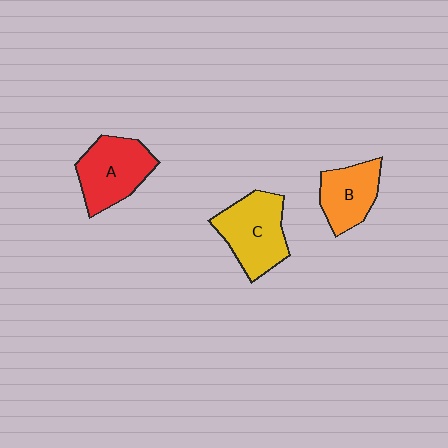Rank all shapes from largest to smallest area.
From largest to smallest: C (yellow), A (red), B (orange).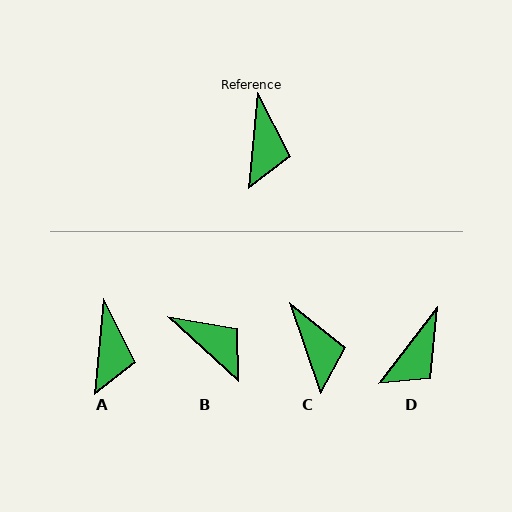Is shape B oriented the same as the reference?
No, it is off by about 53 degrees.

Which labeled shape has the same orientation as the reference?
A.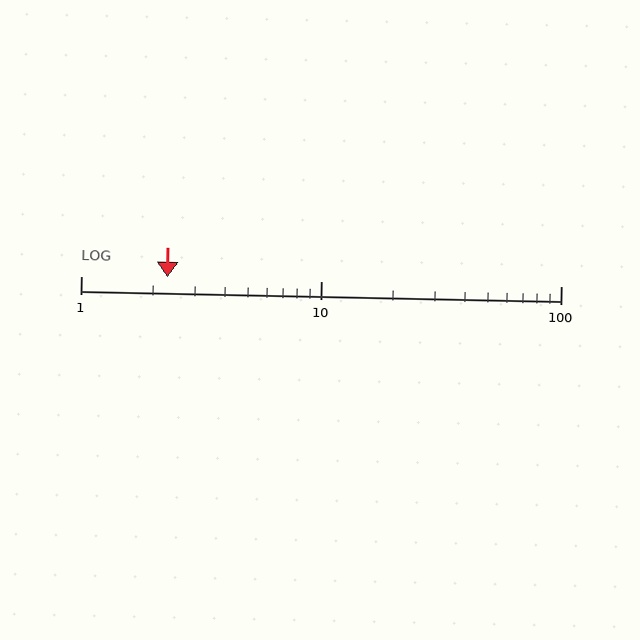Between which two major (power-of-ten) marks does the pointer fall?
The pointer is between 1 and 10.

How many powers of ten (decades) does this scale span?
The scale spans 2 decades, from 1 to 100.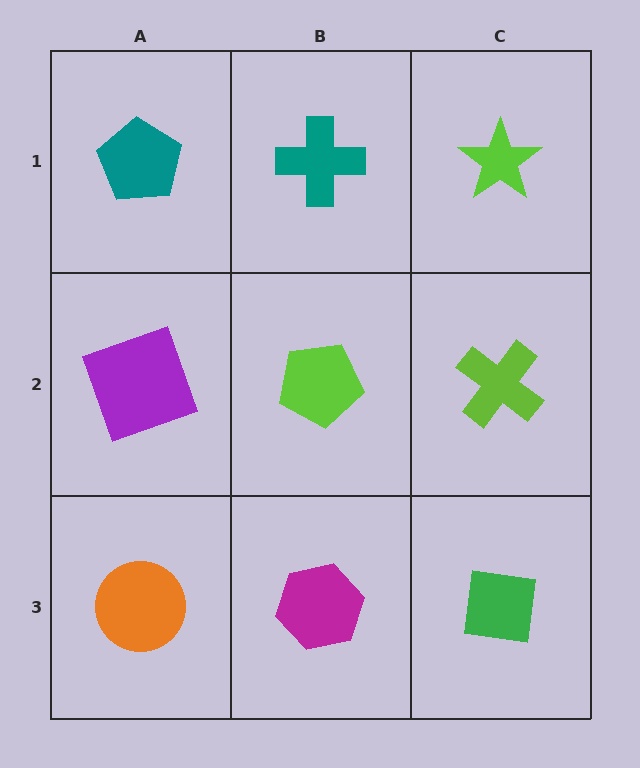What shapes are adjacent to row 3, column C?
A lime cross (row 2, column C), a magenta hexagon (row 3, column B).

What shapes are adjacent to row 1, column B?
A lime pentagon (row 2, column B), a teal pentagon (row 1, column A), a lime star (row 1, column C).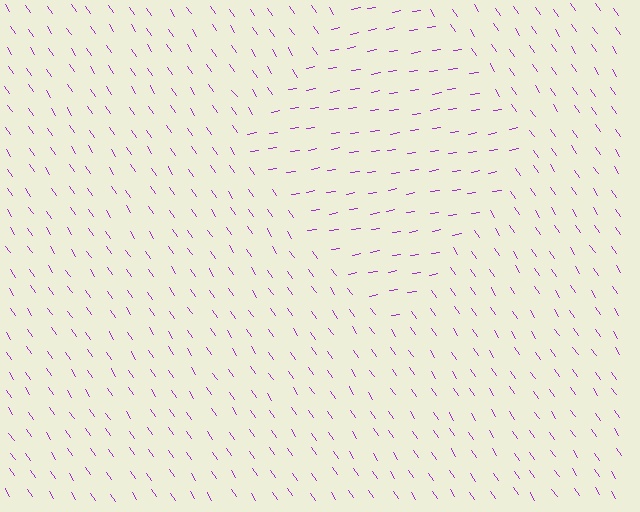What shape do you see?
I see a diamond.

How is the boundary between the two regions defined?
The boundary is defined purely by a change in line orientation (approximately 65 degrees difference). All lines are the same color and thickness.